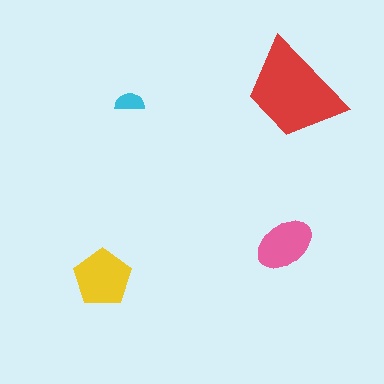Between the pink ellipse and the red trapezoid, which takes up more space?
The red trapezoid.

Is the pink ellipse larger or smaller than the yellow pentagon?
Smaller.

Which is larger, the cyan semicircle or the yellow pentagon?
The yellow pentagon.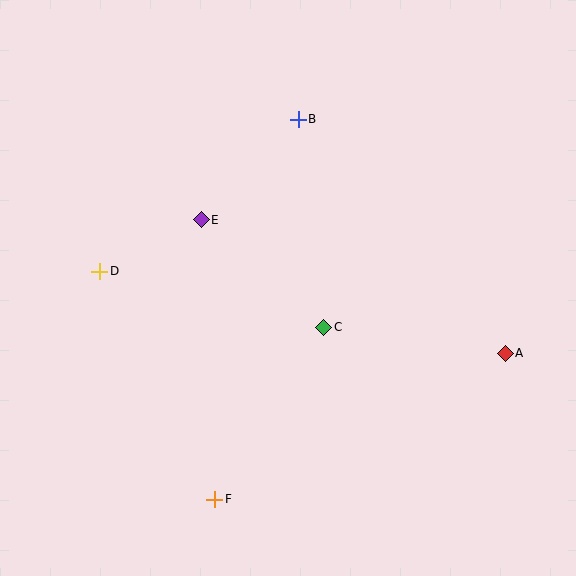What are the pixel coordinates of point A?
Point A is at (505, 353).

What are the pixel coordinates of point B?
Point B is at (298, 119).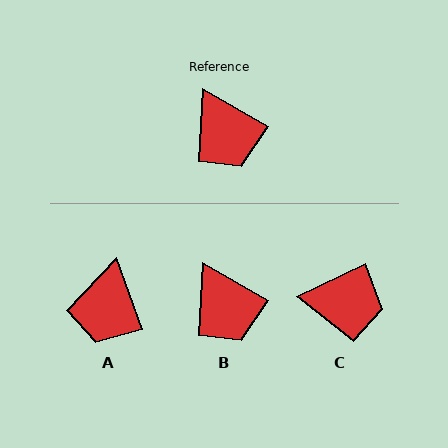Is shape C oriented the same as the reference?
No, it is off by about 55 degrees.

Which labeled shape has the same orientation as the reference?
B.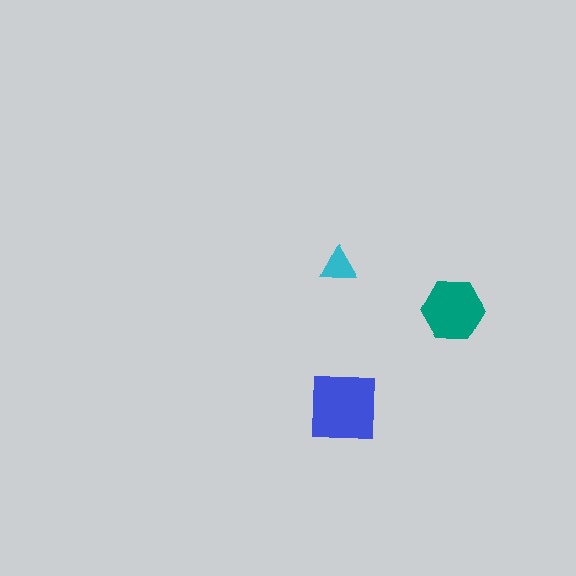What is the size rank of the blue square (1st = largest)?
1st.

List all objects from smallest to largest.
The cyan triangle, the teal hexagon, the blue square.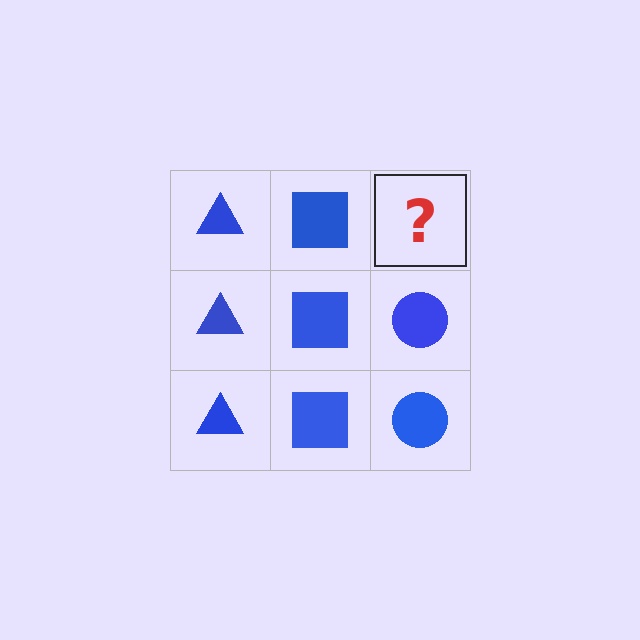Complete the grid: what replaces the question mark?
The question mark should be replaced with a blue circle.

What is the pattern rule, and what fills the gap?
The rule is that each column has a consistent shape. The gap should be filled with a blue circle.